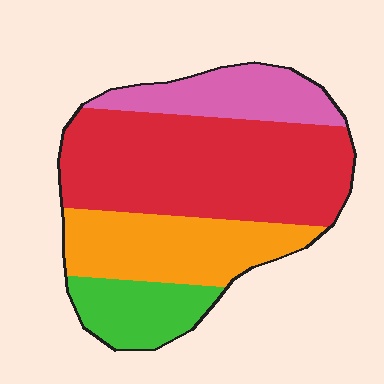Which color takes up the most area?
Red, at roughly 45%.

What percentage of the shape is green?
Green takes up about one eighth (1/8) of the shape.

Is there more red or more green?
Red.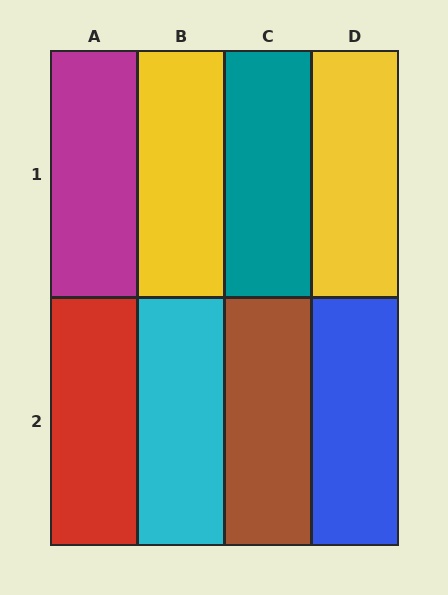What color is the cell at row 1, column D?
Yellow.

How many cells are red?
1 cell is red.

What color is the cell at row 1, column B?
Yellow.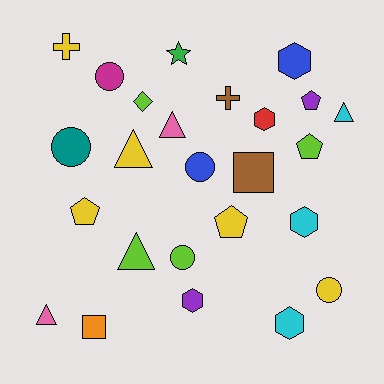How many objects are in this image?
There are 25 objects.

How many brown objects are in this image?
There are 2 brown objects.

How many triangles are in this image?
There are 5 triangles.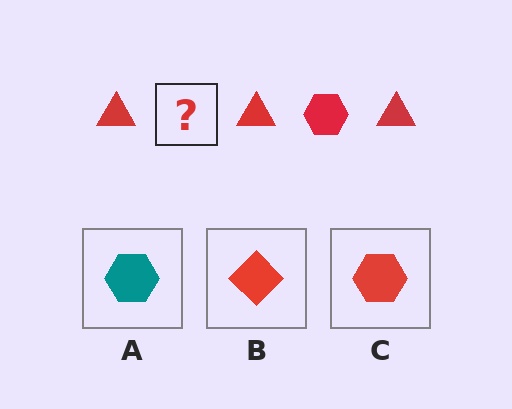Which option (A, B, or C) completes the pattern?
C.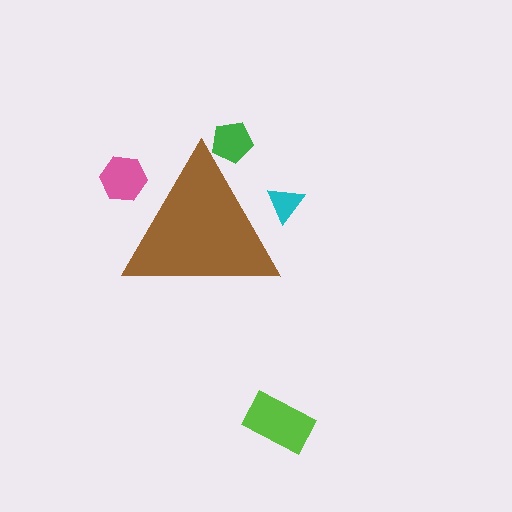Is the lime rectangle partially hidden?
No, the lime rectangle is fully visible.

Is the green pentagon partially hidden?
Yes, the green pentagon is partially hidden behind the brown triangle.